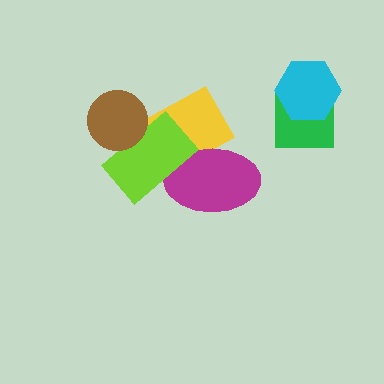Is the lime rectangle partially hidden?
Yes, it is partially covered by another shape.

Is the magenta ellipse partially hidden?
Yes, it is partially covered by another shape.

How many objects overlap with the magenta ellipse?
2 objects overlap with the magenta ellipse.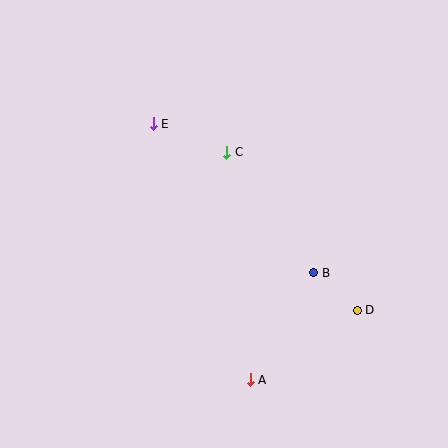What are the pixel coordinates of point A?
Point A is at (250, 380).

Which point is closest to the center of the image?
Point C at (227, 152) is closest to the center.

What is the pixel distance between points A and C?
The distance between A and C is 229 pixels.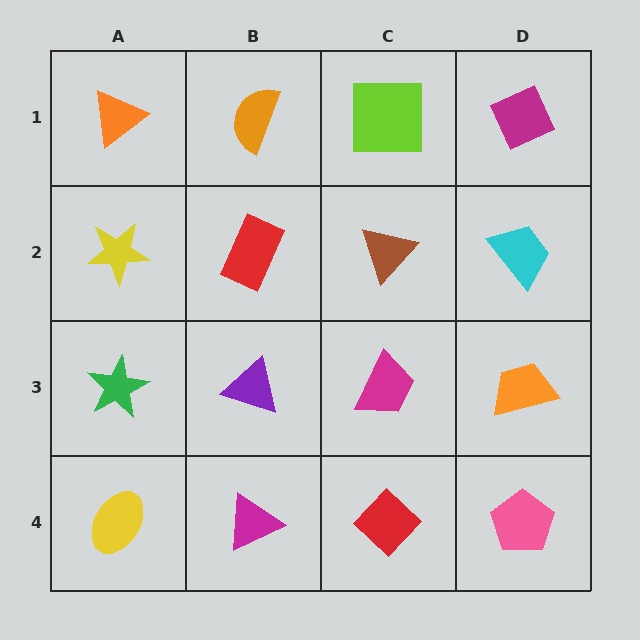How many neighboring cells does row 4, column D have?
2.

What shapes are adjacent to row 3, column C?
A brown triangle (row 2, column C), a red diamond (row 4, column C), a purple triangle (row 3, column B), an orange trapezoid (row 3, column D).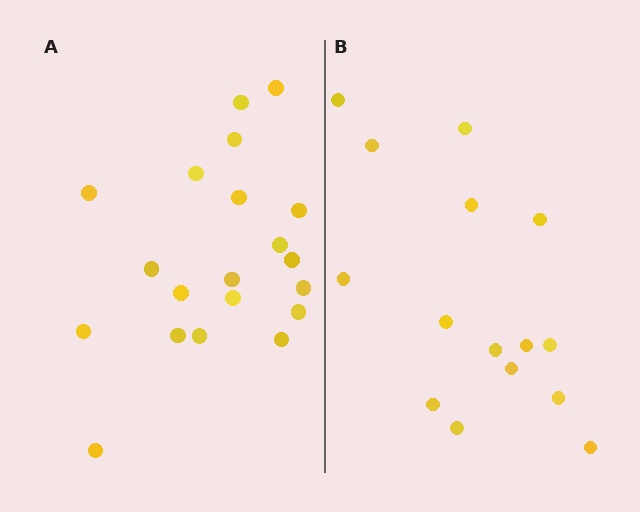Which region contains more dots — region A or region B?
Region A (the left region) has more dots.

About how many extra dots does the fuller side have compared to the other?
Region A has about 5 more dots than region B.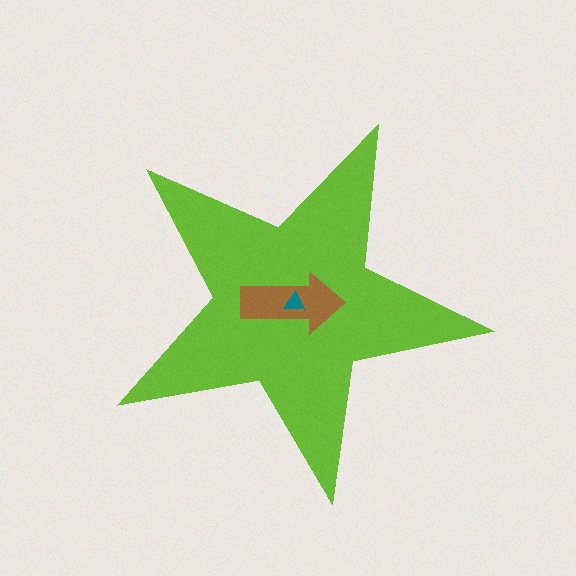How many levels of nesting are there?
3.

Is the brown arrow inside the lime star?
Yes.